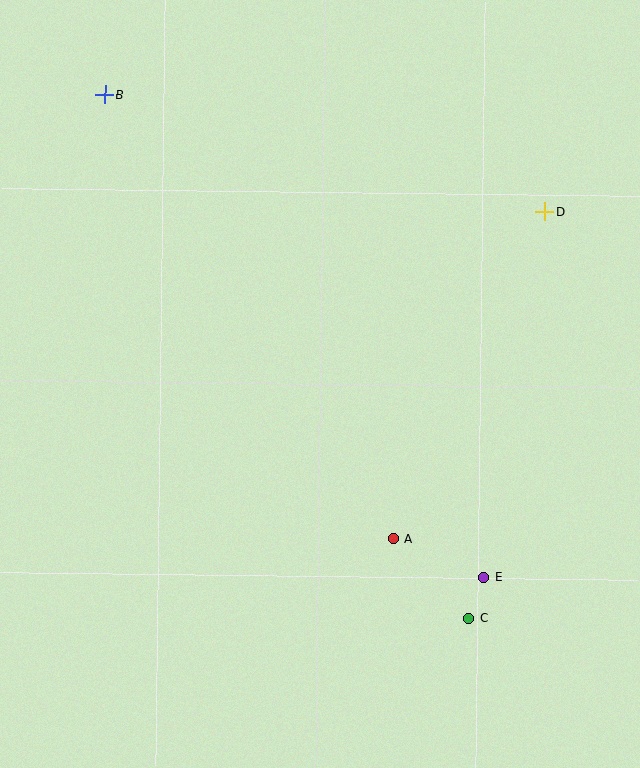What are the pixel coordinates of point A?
Point A is at (394, 539).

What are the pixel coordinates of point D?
Point D is at (545, 212).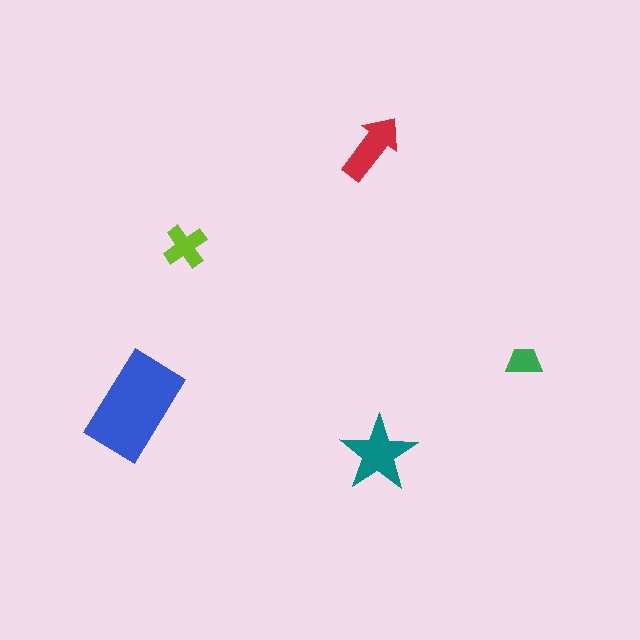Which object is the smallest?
The green trapezoid.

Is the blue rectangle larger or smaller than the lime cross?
Larger.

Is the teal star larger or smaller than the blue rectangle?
Smaller.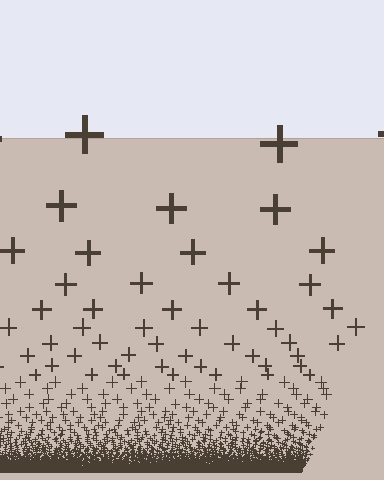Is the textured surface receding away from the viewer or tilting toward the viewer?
The surface appears to tilt toward the viewer. Texture elements get larger and sparser toward the top.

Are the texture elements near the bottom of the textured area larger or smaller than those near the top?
Smaller. The gradient is inverted — elements near the bottom are smaller and denser.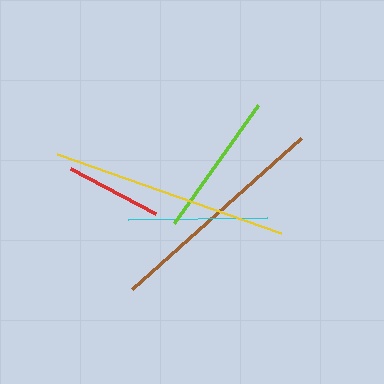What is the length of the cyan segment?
The cyan segment is approximately 139 pixels long.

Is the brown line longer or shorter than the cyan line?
The brown line is longer than the cyan line.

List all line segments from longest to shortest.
From longest to shortest: yellow, brown, lime, cyan, red.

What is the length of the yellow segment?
The yellow segment is approximately 238 pixels long.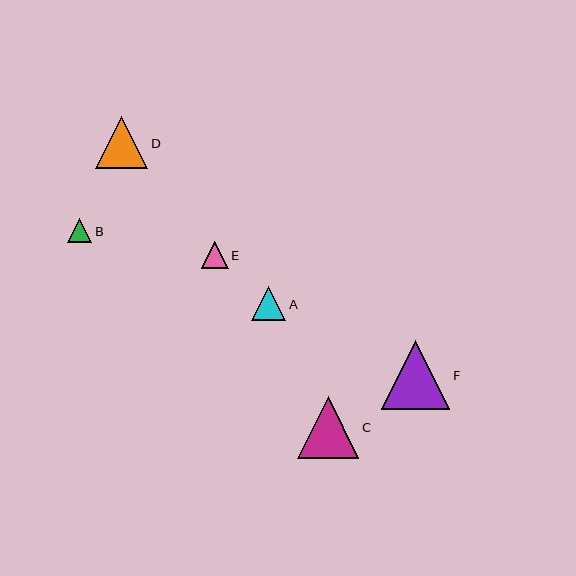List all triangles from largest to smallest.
From largest to smallest: F, C, D, A, E, B.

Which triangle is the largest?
Triangle F is the largest with a size of approximately 68 pixels.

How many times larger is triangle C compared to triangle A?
Triangle C is approximately 1.8 times the size of triangle A.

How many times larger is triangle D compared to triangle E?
Triangle D is approximately 2.0 times the size of triangle E.